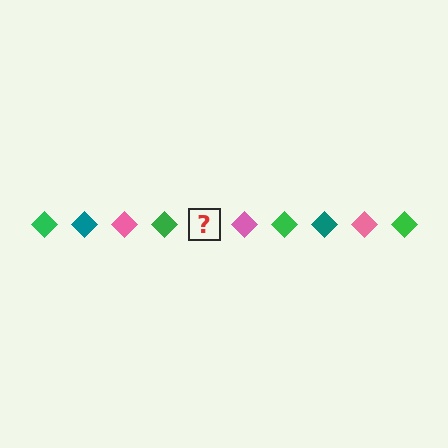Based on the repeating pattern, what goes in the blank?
The blank should be a teal diamond.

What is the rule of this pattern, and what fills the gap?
The rule is that the pattern cycles through green, teal, pink diamonds. The gap should be filled with a teal diamond.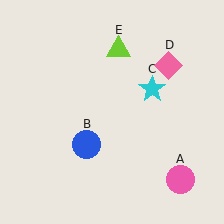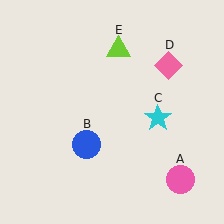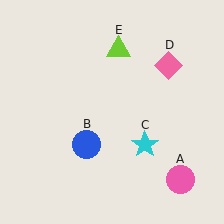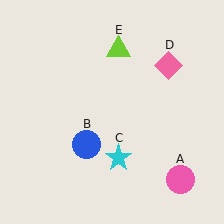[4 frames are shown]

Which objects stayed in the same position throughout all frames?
Pink circle (object A) and blue circle (object B) and pink diamond (object D) and lime triangle (object E) remained stationary.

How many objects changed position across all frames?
1 object changed position: cyan star (object C).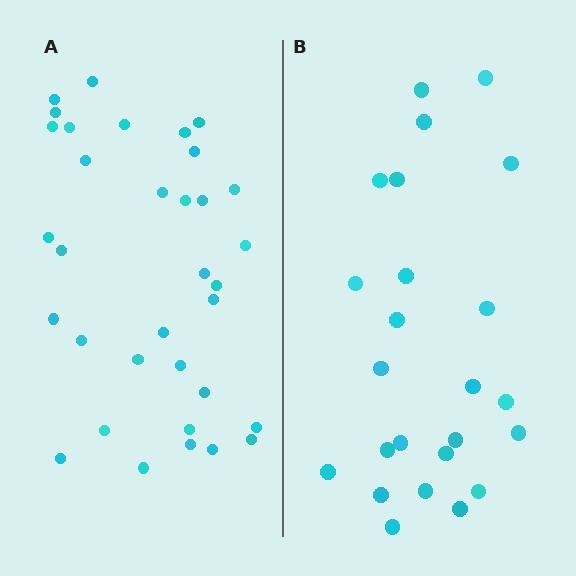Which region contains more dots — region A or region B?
Region A (the left region) has more dots.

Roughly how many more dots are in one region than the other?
Region A has roughly 10 or so more dots than region B.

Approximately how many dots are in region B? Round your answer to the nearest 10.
About 20 dots. (The exact count is 24, which rounds to 20.)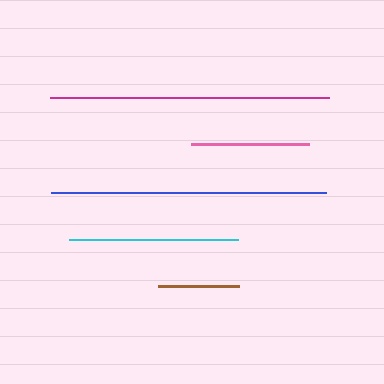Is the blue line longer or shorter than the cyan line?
The blue line is longer than the cyan line.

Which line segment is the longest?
The magenta line is the longest at approximately 280 pixels.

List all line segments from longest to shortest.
From longest to shortest: magenta, blue, cyan, pink, brown.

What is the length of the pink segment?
The pink segment is approximately 118 pixels long.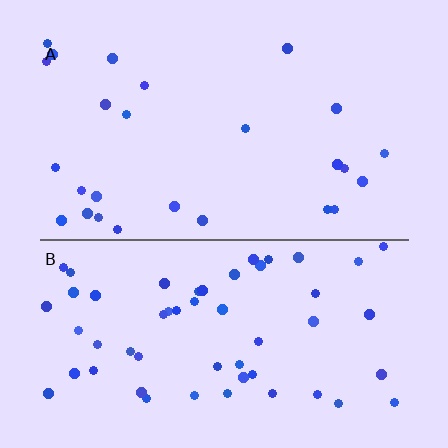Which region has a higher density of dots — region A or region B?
B (the bottom).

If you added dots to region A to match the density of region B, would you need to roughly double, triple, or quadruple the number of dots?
Approximately double.